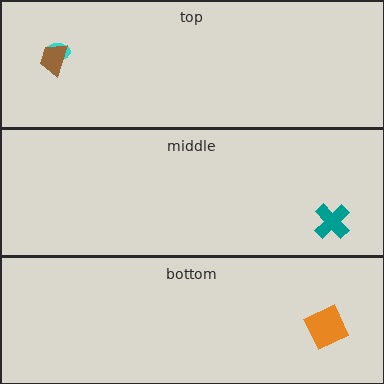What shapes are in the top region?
The cyan ellipse, the brown trapezoid.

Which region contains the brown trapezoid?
The top region.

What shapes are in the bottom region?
The orange square.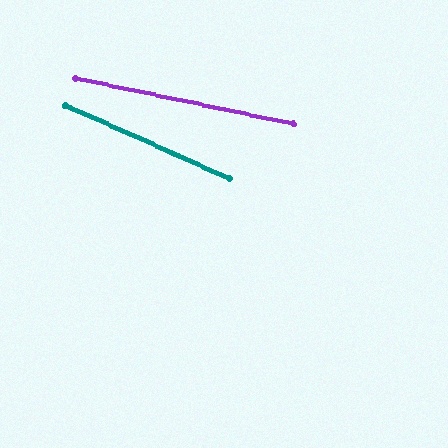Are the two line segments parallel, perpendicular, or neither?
Neither parallel nor perpendicular — they differ by about 12°.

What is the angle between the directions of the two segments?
Approximately 12 degrees.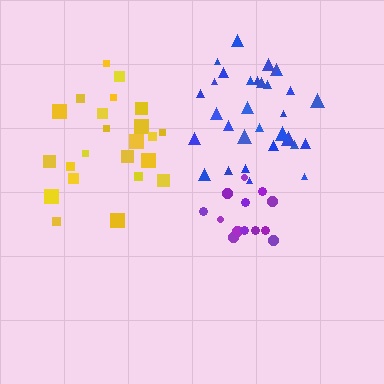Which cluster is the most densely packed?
Purple.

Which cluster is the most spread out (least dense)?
Yellow.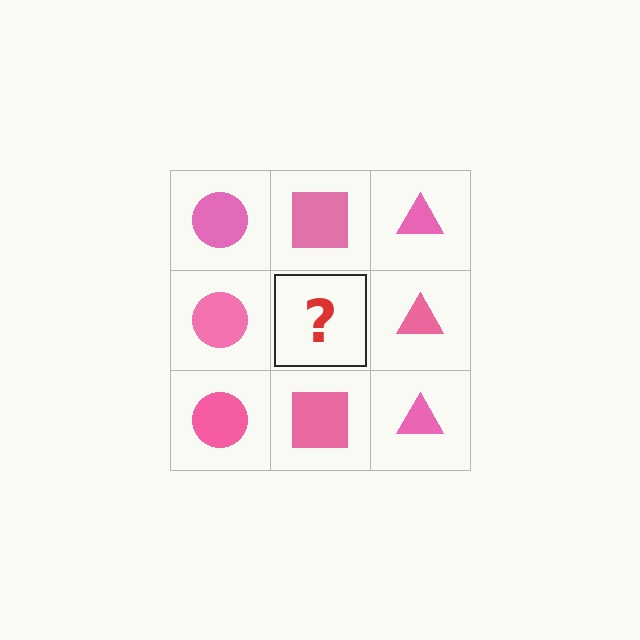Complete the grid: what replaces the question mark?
The question mark should be replaced with a pink square.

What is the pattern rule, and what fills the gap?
The rule is that each column has a consistent shape. The gap should be filled with a pink square.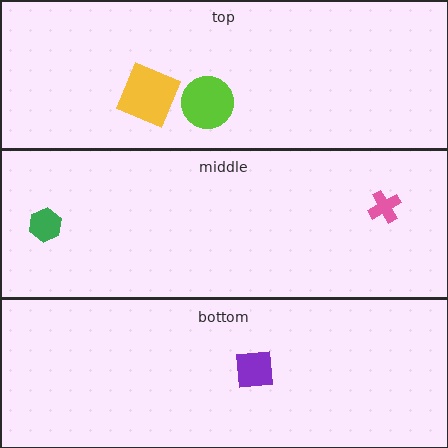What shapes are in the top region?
The lime circle, the yellow square.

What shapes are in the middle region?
The green hexagon, the pink cross.